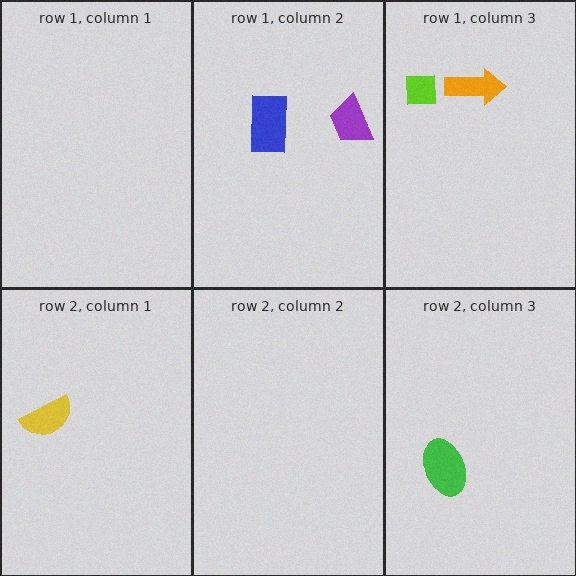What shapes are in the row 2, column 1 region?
The yellow semicircle.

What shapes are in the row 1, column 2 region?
The blue rectangle, the purple trapezoid.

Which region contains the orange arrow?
The row 1, column 3 region.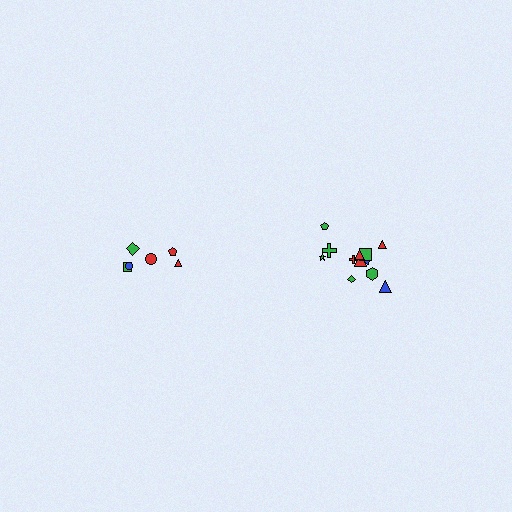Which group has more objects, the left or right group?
The right group.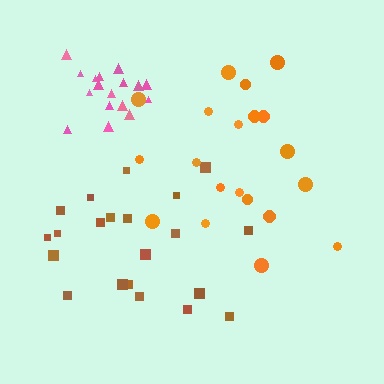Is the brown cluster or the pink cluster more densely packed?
Pink.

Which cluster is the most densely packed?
Pink.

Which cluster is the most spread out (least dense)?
Brown.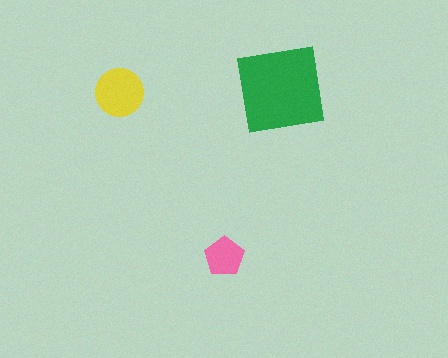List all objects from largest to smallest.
The green square, the yellow circle, the pink pentagon.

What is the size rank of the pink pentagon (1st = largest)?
3rd.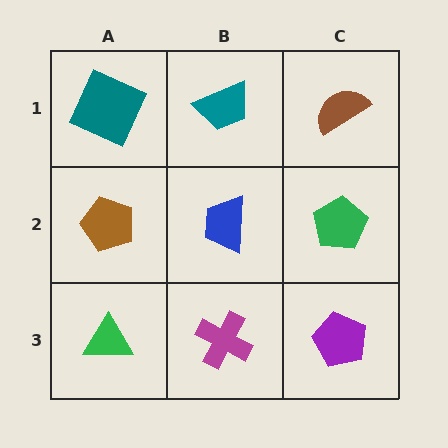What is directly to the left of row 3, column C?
A magenta cross.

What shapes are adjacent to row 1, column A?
A brown pentagon (row 2, column A), a teal trapezoid (row 1, column B).